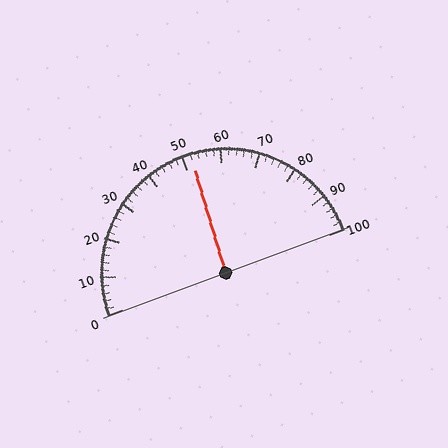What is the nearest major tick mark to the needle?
The nearest major tick mark is 50.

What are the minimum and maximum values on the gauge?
The gauge ranges from 0 to 100.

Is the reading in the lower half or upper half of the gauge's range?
The reading is in the upper half of the range (0 to 100).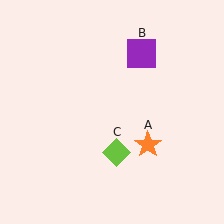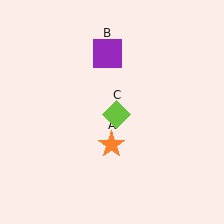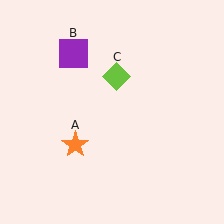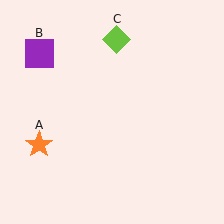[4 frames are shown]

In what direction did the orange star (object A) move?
The orange star (object A) moved left.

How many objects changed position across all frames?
3 objects changed position: orange star (object A), purple square (object B), lime diamond (object C).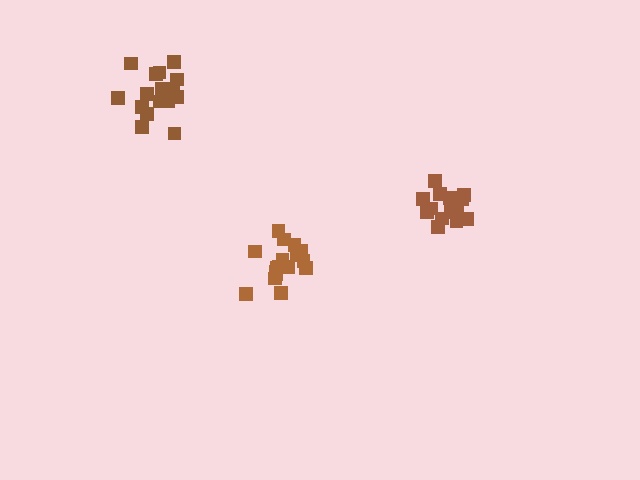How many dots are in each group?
Group 1: 19 dots, Group 2: 17 dots, Group 3: 17 dots (53 total).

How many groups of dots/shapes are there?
There are 3 groups.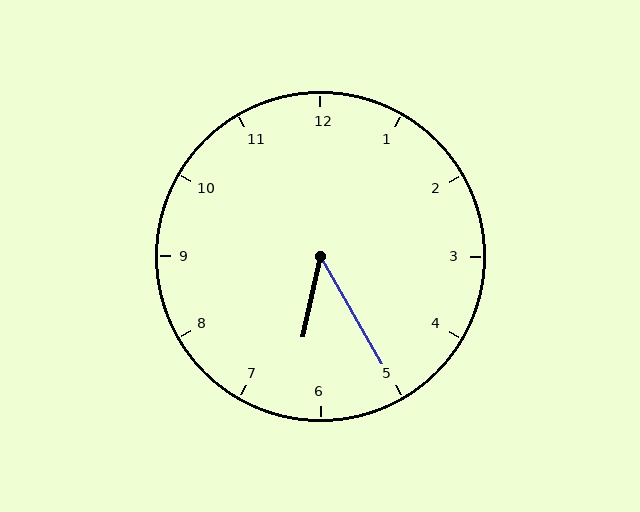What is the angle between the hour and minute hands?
Approximately 42 degrees.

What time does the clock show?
6:25.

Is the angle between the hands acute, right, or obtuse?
It is acute.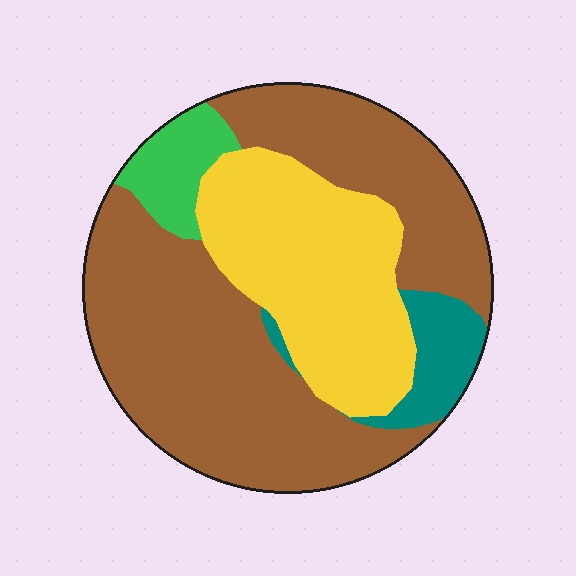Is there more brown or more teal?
Brown.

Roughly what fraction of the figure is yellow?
Yellow takes up between a quarter and a half of the figure.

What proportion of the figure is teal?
Teal takes up about one tenth (1/10) of the figure.